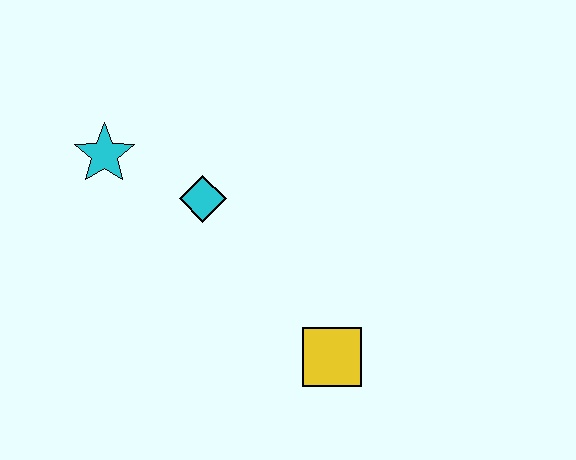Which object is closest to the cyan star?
The cyan diamond is closest to the cyan star.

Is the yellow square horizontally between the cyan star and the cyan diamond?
No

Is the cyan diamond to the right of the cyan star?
Yes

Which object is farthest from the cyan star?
The yellow square is farthest from the cyan star.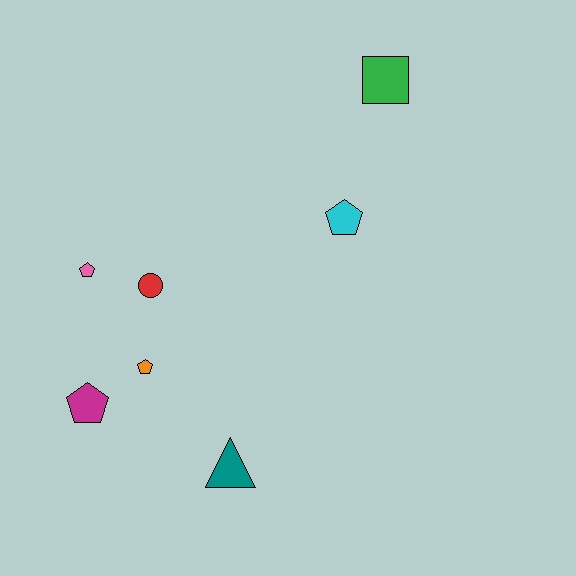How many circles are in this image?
There is 1 circle.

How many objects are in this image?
There are 7 objects.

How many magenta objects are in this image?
There is 1 magenta object.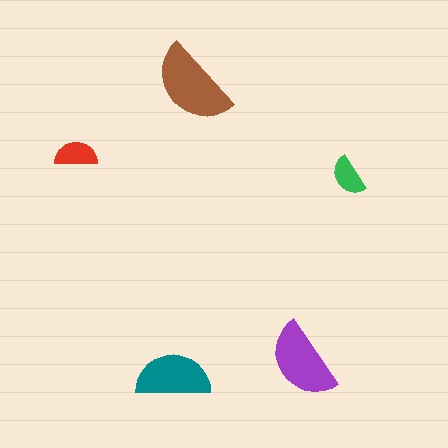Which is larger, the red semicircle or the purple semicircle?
The purple one.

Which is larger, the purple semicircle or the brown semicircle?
The brown one.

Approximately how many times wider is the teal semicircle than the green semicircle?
About 2 times wider.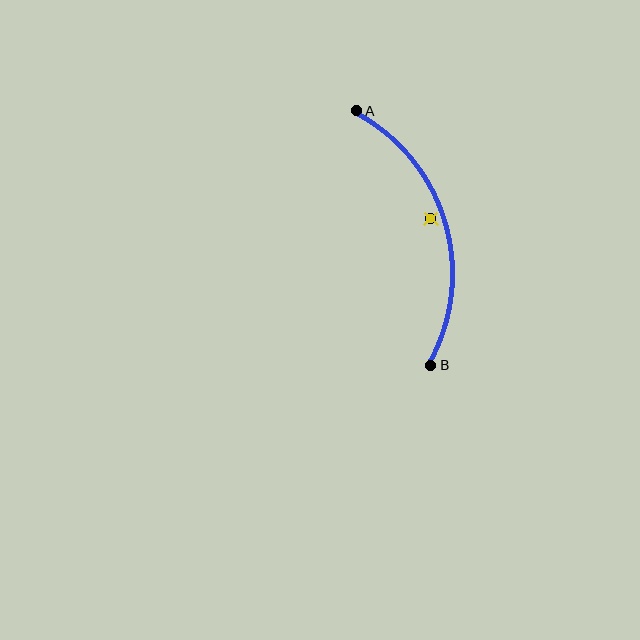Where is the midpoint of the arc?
The arc midpoint is the point on the curve farthest from the straight line joining A and B. It sits to the right of that line.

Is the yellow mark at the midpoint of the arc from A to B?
No — the yellow mark does not lie on the arc at all. It sits slightly inside the curve.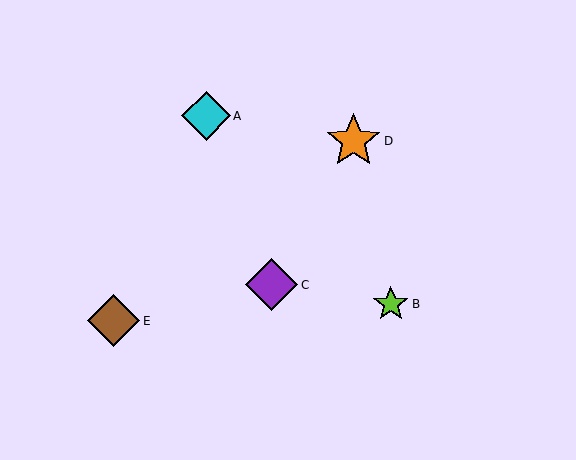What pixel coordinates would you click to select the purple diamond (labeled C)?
Click at (272, 285) to select the purple diamond C.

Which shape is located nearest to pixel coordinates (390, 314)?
The lime star (labeled B) at (391, 304) is nearest to that location.